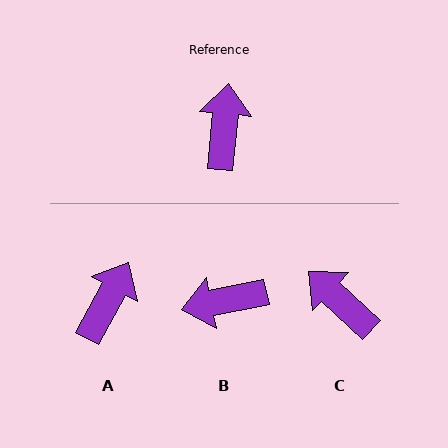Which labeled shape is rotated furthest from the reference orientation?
B, about 107 degrees away.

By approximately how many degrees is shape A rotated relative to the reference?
Approximately 23 degrees clockwise.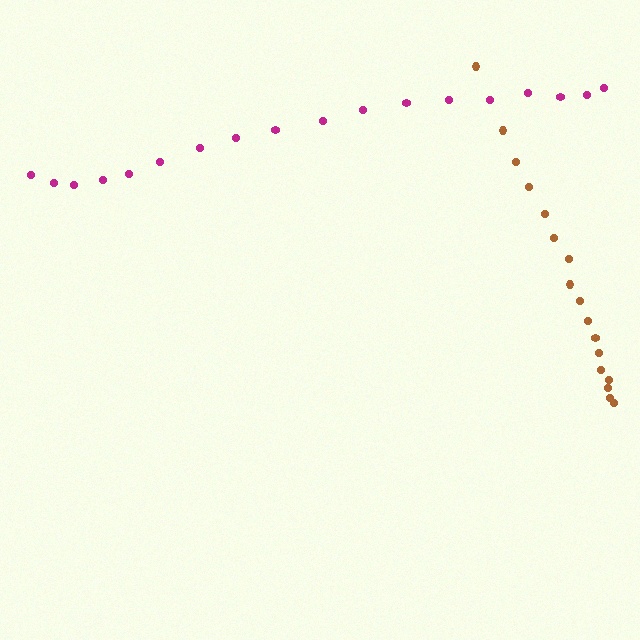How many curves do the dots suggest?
There are 2 distinct paths.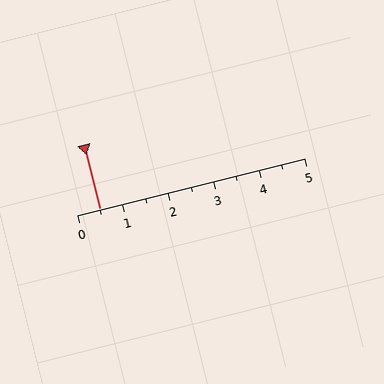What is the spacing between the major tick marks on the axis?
The major ticks are spaced 1 apart.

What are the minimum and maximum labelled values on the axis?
The axis runs from 0 to 5.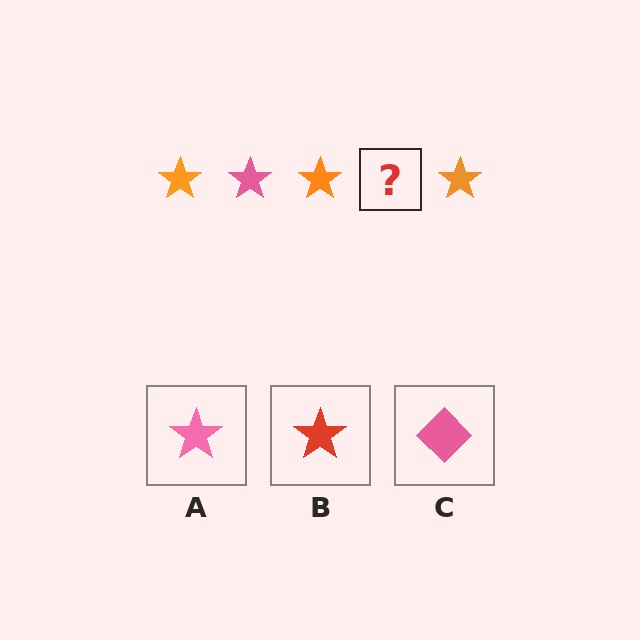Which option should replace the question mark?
Option A.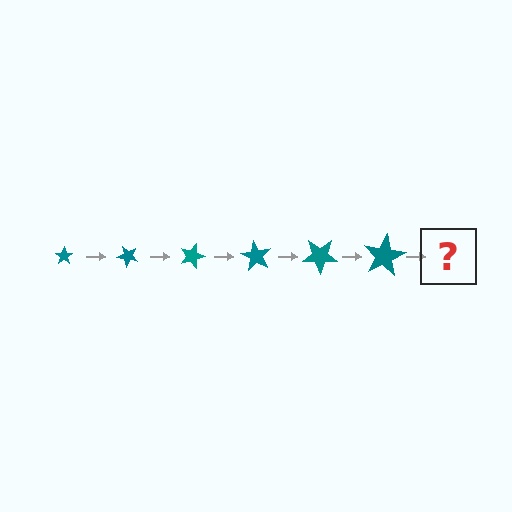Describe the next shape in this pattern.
It should be a star, larger than the previous one and rotated 270 degrees from the start.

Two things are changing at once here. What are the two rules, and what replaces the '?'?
The two rules are that the star grows larger each step and it rotates 45 degrees each step. The '?' should be a star, larger than the previous one and rotated 270 degrees from the start.